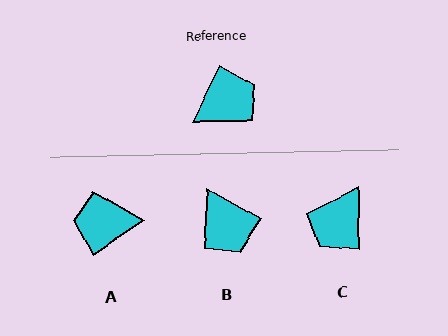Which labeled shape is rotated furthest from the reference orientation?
C, about 155 degrees away.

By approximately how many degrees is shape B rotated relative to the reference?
Approximately 93 degrees clockwise.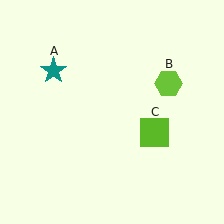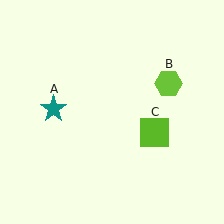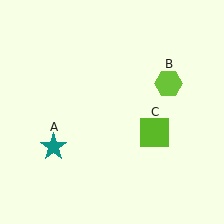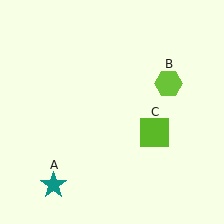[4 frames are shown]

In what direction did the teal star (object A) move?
The teal star (object A) moved down.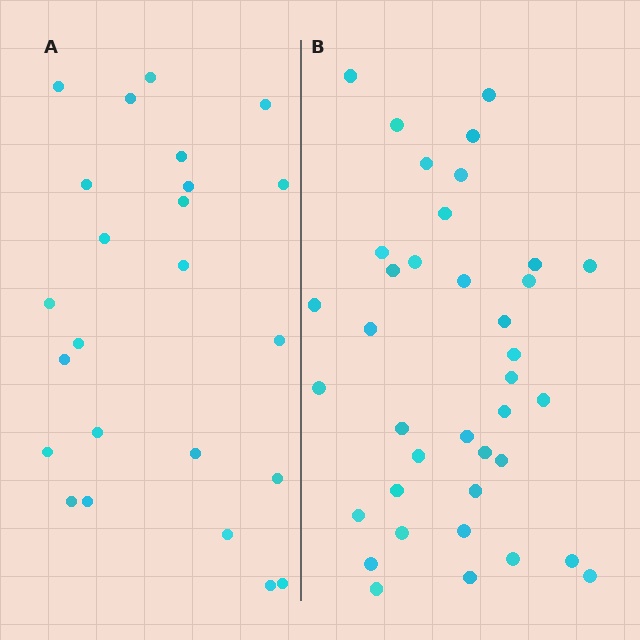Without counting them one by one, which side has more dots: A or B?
Region B (the right region) has more dots.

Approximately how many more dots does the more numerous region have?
Region B has approximately 15 more dots than region A.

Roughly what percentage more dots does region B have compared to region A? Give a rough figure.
About 60% more.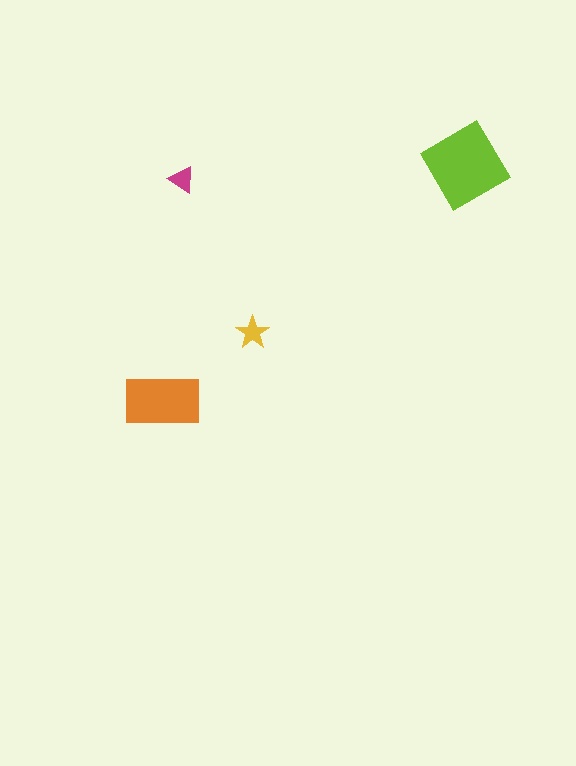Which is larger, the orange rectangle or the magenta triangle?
The orange rectangle.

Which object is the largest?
The lime diamond.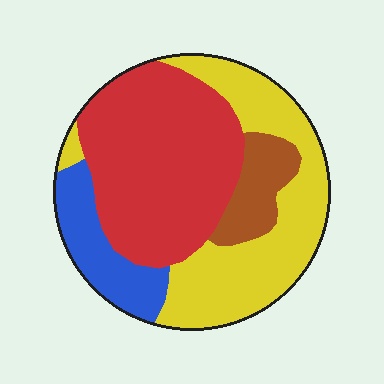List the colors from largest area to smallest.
From largest to smallest: red, yellow, blue, brown.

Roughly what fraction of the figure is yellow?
Yellow covers about 35% of the figure.